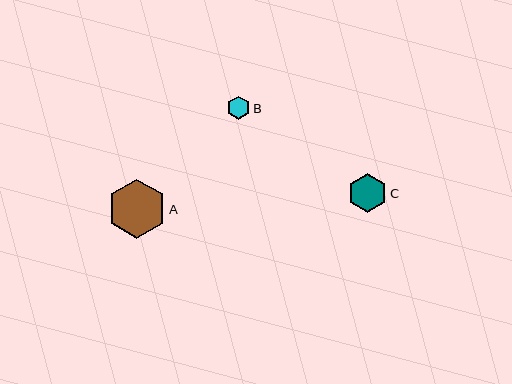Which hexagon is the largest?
Hexagon A is the largest with a size of approximately 59 pixels.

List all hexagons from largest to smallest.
From largest to smallest: A, C, B.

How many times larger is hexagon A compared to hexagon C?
Hexagon A is approximately 1.5 times the size of hexagon C.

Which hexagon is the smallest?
Hexagon B is the smallest with a size of approximately 23 pixels.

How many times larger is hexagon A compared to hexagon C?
Hexagon A is approximately 1.5 times the size of hexagon C.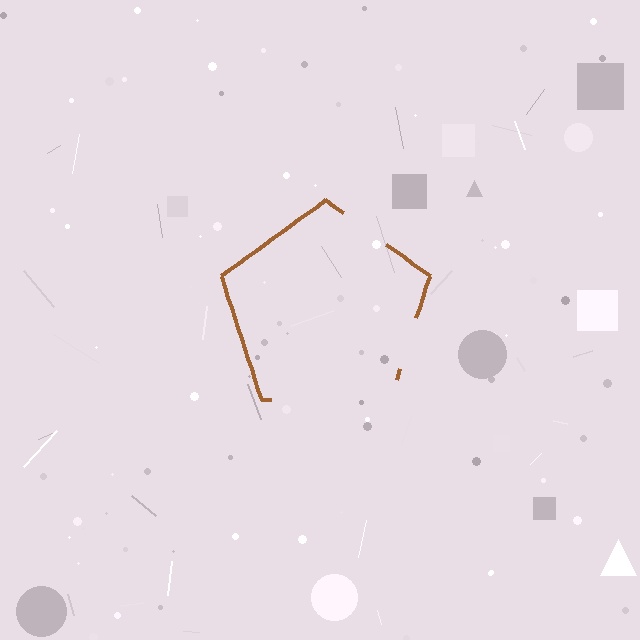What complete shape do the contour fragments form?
The contour fragments form a pentagon.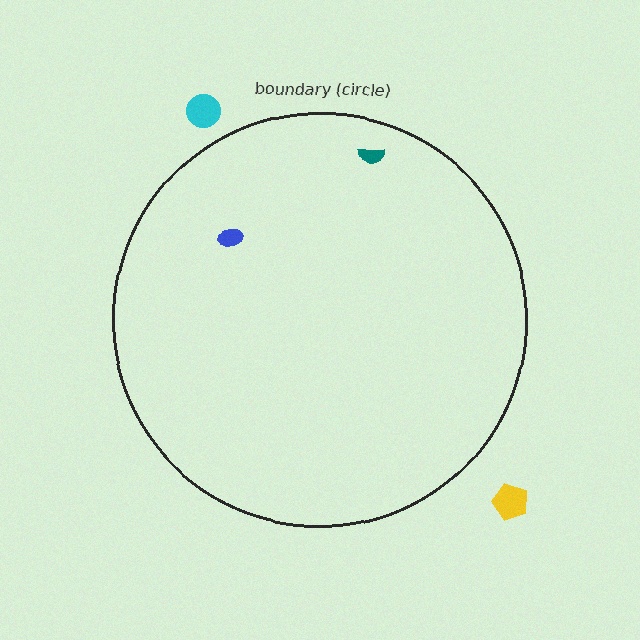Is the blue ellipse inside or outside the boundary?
Inside.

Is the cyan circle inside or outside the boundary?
Outside.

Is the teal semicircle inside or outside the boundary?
Inside.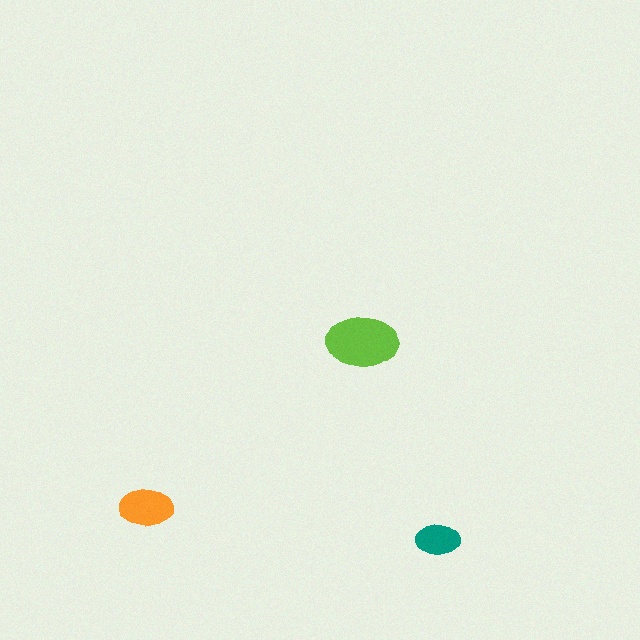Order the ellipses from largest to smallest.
the lime one, the orange one, the teal one.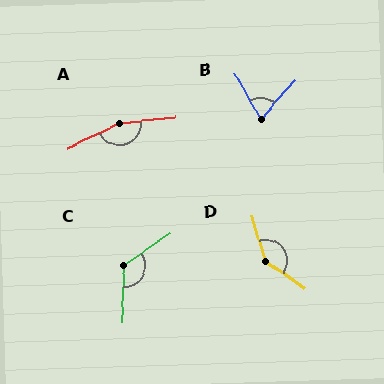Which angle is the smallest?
B, at approximately 71 degrees.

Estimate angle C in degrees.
Approximately 127 degrees.